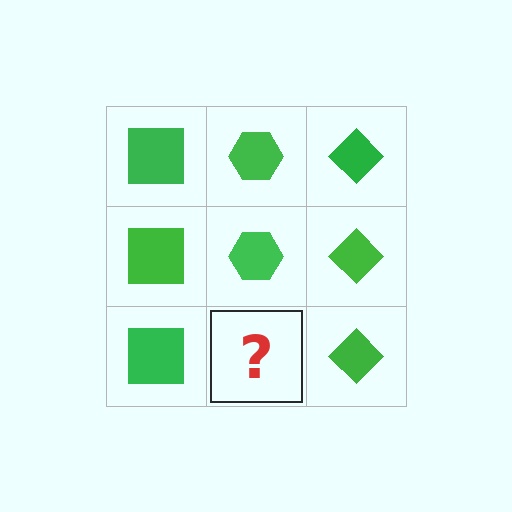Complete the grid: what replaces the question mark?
The question mark should be replaced with a green hexagon.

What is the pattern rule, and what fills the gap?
The rule is that each column has a consistent shape. The gap should be filled with a green hexagon.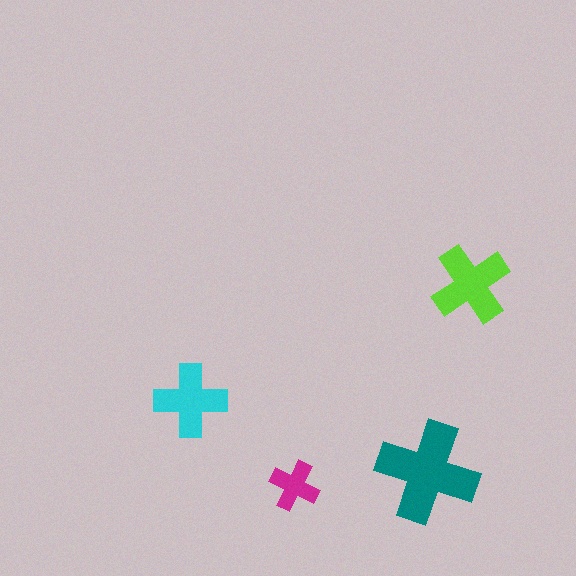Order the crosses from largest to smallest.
the teal one, the lime one, the cyan one, the magenta one.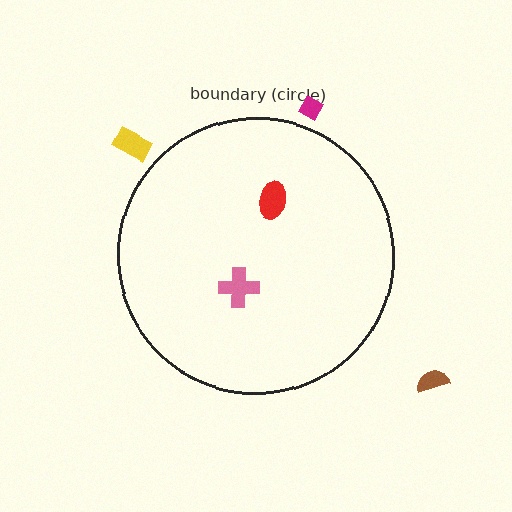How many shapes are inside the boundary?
2 inside, 3 outside.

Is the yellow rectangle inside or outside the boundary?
Outside.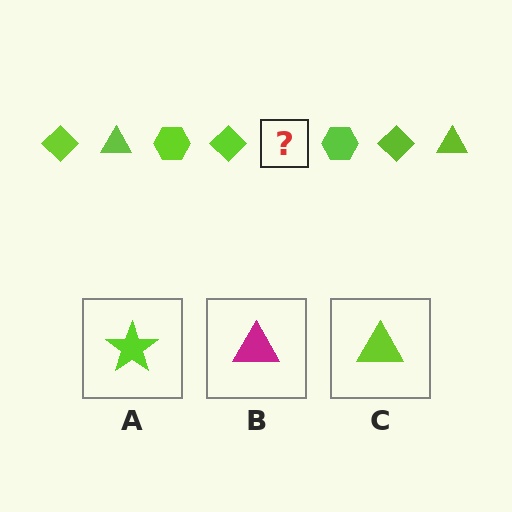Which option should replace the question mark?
Option C.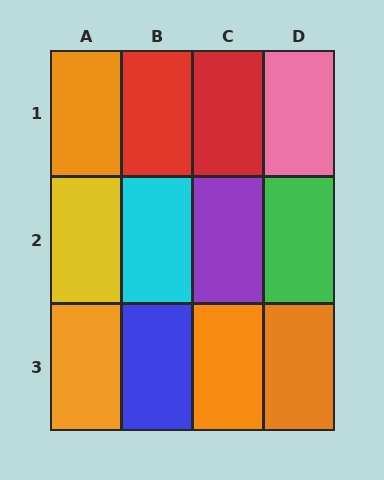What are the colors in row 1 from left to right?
Orange, red, red, pink.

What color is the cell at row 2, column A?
Yellow.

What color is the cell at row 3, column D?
Orange.